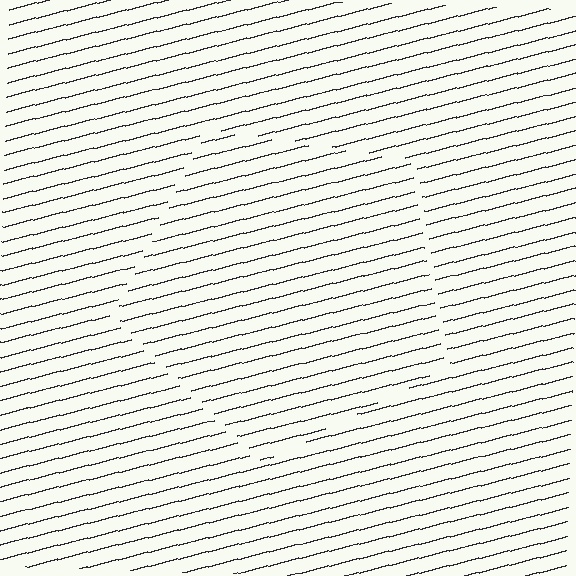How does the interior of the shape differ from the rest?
The interior of the shape contains the same grating, shifted by half a period — the contour is defined by the phase discontinuity where line-ends from the inner and outer gratings abut.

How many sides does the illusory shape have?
5 sides — the line-ends trace a pentagon.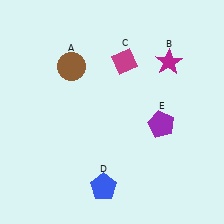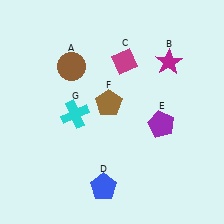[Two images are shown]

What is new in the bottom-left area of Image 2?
A cyan cross (G) was added in the bottom-left area of Image 2.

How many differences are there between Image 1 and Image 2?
There are 2 differences between the two images.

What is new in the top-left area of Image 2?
A brown pentagon (F) was added in the top-left area of Image 2.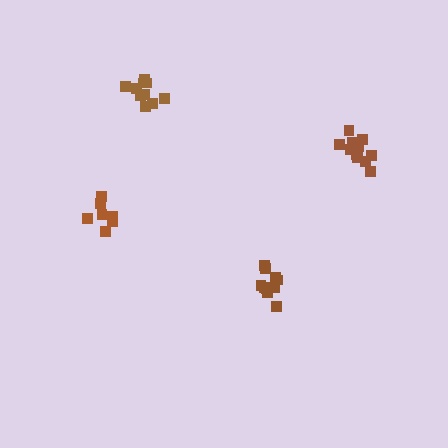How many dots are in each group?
Group 1: 7 dots, Group 2: 10 dots, Group 3: 10 dots, Group 4: 11 dots (38 total).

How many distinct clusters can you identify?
There are 4 distinct clusters.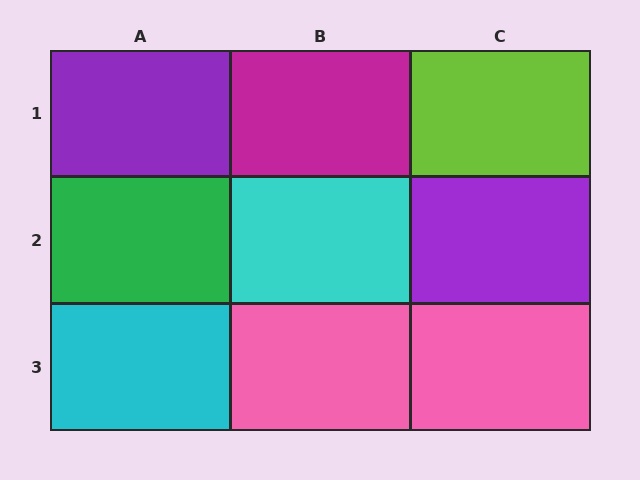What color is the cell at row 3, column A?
Cyan.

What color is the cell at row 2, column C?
Purple.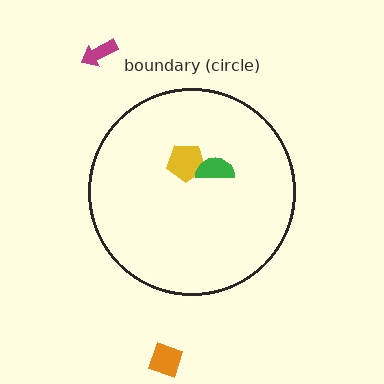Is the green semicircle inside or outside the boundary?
Inside.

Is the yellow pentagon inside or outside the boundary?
Inside.